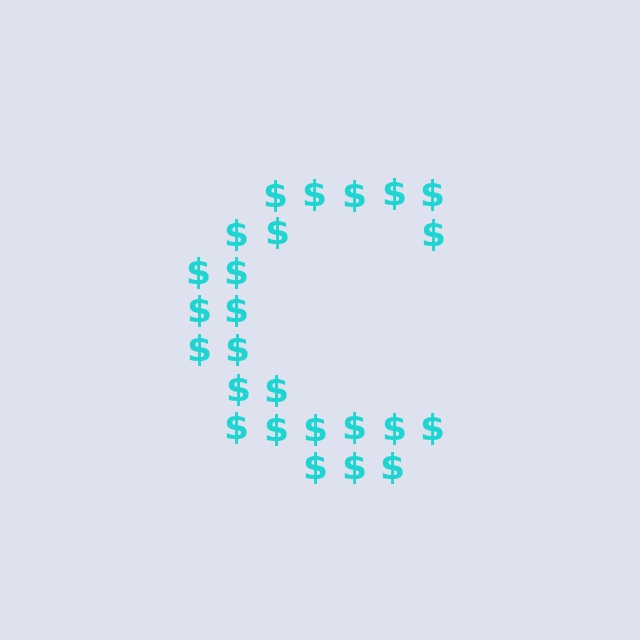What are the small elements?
The small elements are dollar signs.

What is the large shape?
The large shape is the letter C.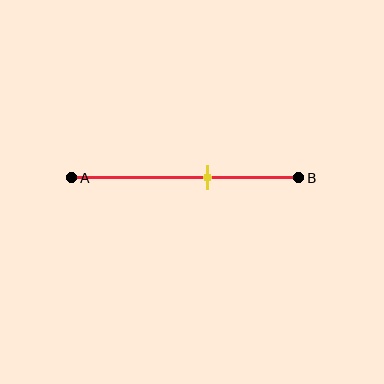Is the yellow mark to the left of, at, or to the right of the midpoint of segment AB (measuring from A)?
The yellow mark is to the right of the midpoint of segment AB.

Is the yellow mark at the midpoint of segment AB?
No, the mark is at about 60% from A, not at the 50% midpoint.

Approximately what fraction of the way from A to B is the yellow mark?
The yellow mark is approximately 60% of the way from A to B.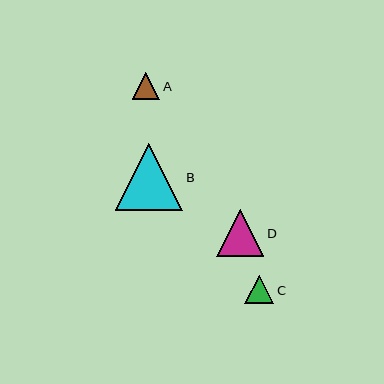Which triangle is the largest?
Triangle B is the largest with a size of approximately 68 pixels.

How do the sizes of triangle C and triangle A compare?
Triangle C and triangle A are approximately the same size.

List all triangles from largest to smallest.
From largest to smallest: B, D, C, A.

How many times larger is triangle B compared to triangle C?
Triangle B is approximately 2.4 times the size of triangle C.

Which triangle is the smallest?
Triangle A is the smallest with a size of approximately 27 pixels.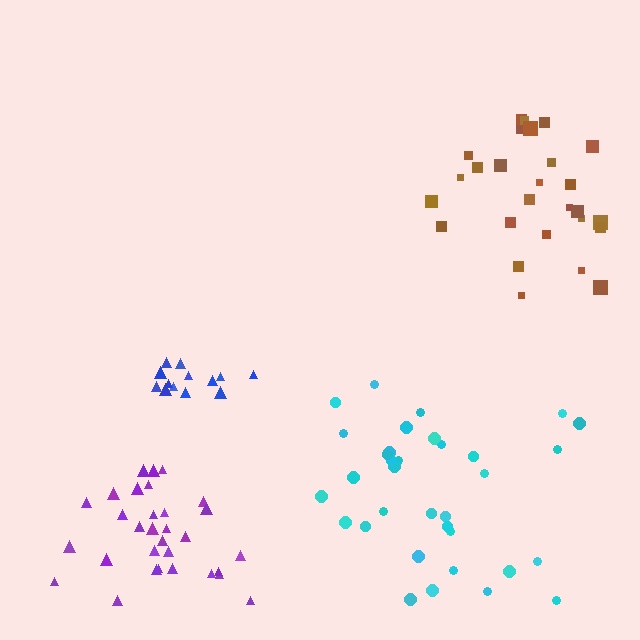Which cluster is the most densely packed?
Blue.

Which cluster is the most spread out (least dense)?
Cyan.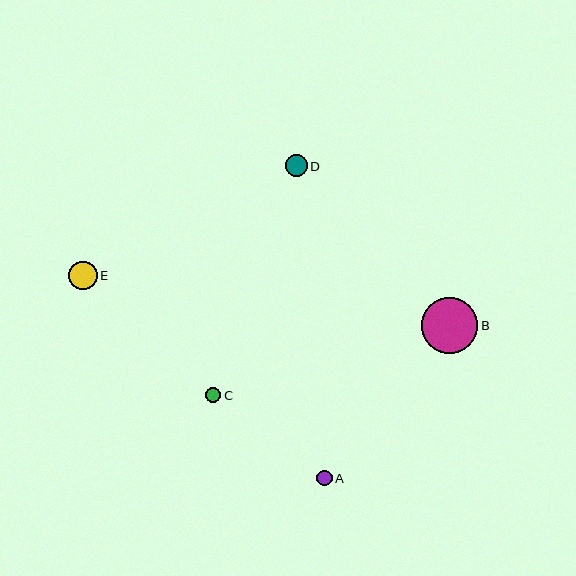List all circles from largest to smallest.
From largest to smallest: B, E, D, A, C.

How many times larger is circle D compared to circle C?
Circle D is approximately 1.4 times the size of circle C.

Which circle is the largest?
Circle B is the largest with a size of approximately 56 pixels.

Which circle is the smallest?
Circle C is the smallest with a size of approximately 16 pixels.